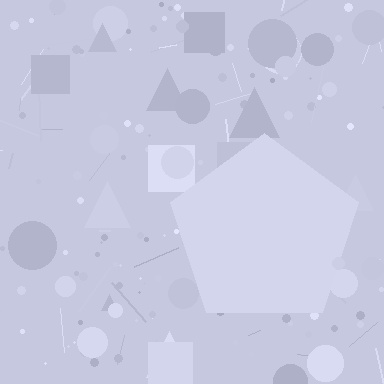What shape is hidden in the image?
A pentagon is hidden in the image.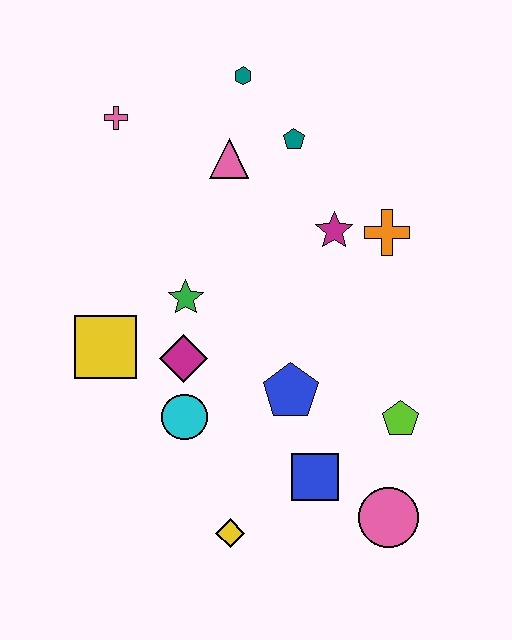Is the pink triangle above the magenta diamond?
Yes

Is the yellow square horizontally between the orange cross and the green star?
No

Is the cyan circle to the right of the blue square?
No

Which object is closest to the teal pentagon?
The pink triangle is closest to the teal pentagon.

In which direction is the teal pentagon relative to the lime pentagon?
The teal pentagon is above the lime pentagon.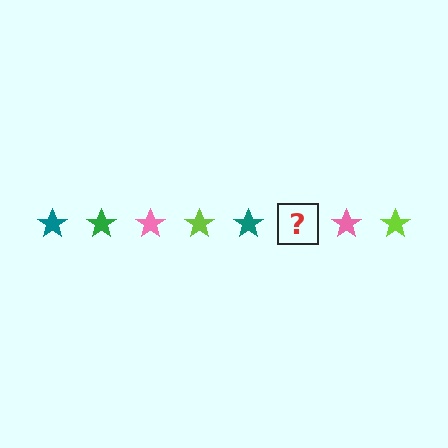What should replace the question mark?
The question mark should be replaced with a green star.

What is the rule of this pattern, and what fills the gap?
The rule is that the pattern cycles through teal, green, pink, lime stars. The gap should be filled with a green star.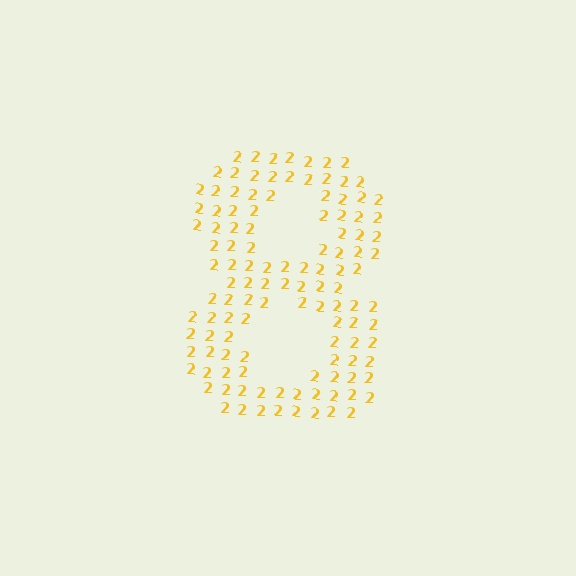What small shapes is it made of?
It is made of small digit 2's.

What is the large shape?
The large shape is the digit 8.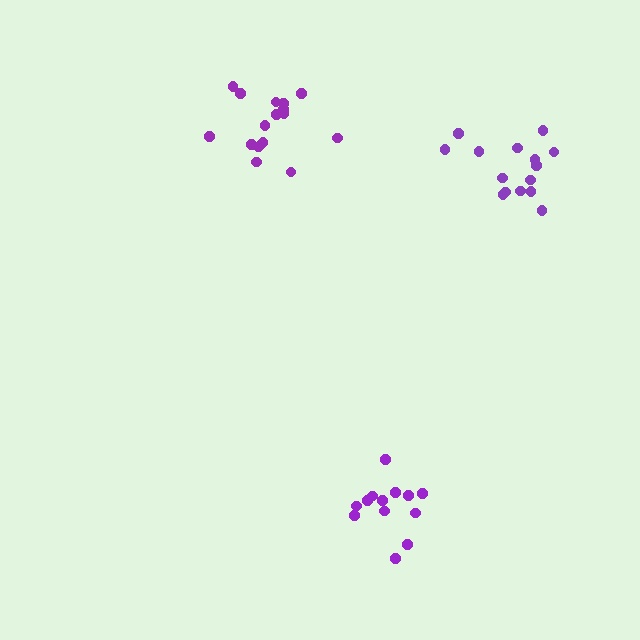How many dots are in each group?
Group 1: 15 dots, Group 2: 13 dots, Group 3: 17 dots (45 total).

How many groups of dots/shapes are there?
There are 3 groups.